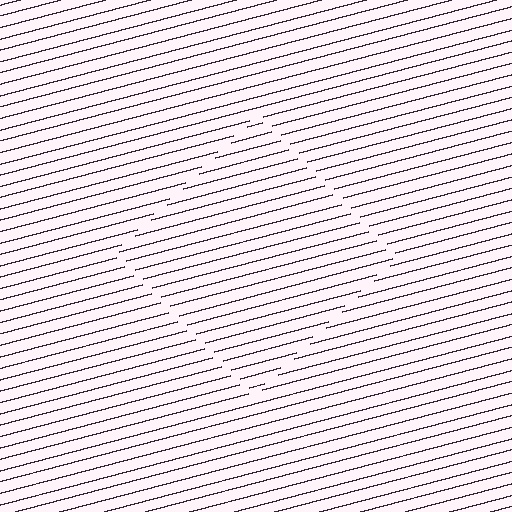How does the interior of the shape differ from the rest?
The interior of the shape contains the same grating, shifted by half a period — the contour is defined by the phase discontinuity where line-ends from the inner and outer gratings abut.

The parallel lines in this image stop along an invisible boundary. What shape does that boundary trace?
An illusory square. The interior of the shape contains the same grating, shifted by half a period — the contour is defined by the phase discontinuity where line-ends from the inner and outer gratings abut.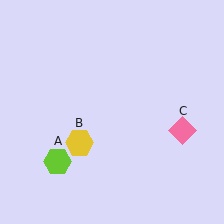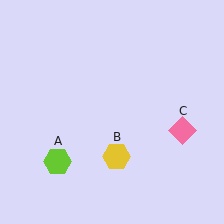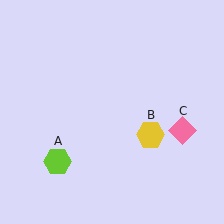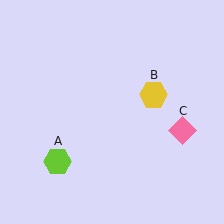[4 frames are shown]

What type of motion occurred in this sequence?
The yellow hexagon (object B) rotated counterclockwise around the center of the scene.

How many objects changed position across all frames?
1 object changed position: yellow hexagon (object B).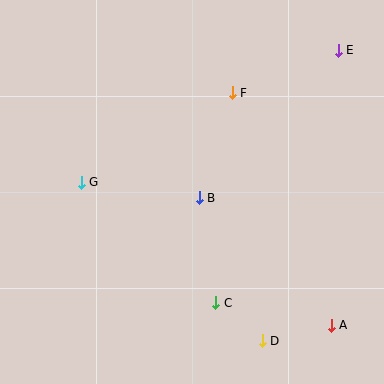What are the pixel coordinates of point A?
Point A is at (331, 325).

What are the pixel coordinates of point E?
Point E is at (338, 50).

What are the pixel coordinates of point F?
Point F is at (232, 93).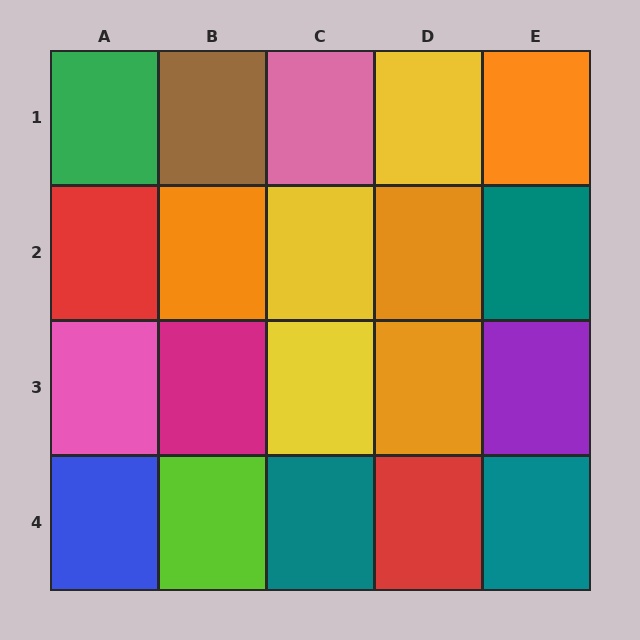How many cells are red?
2 cells are red.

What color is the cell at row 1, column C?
Pink.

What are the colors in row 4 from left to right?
Blue, lime, teal, red, teal.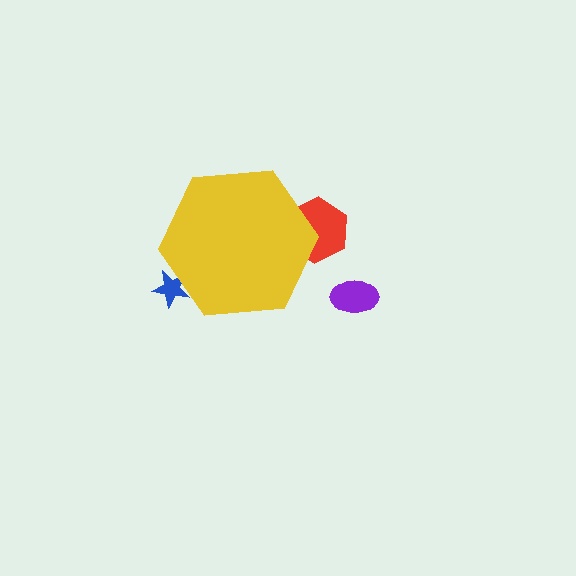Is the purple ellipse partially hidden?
No, the purple ellipse is fully visible.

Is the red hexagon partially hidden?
Yes, the red hexagon is partially hidden behind the yellow hexagon.